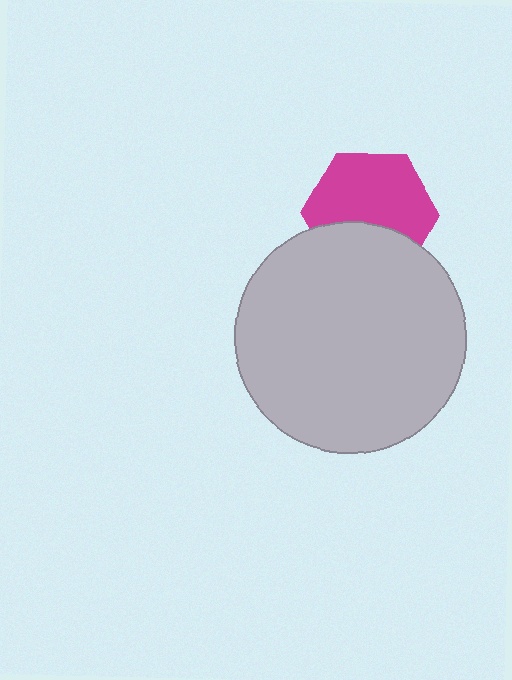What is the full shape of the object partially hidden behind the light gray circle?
The partially hidden object is a magenta hexagon.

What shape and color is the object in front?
The object in front is a light gray circle.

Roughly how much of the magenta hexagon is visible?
About half of it is visible (roughly 64%).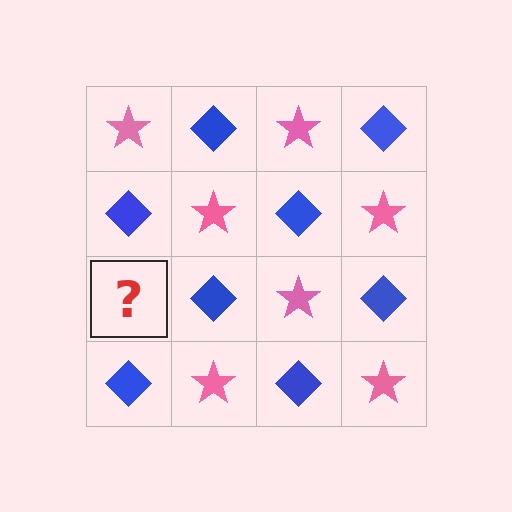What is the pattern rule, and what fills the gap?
The rule is that it alternates pink star and blue diamond in a checkerboard pattern. The gap should be filled with a pink star.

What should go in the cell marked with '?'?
The missing cell should contain a pink star.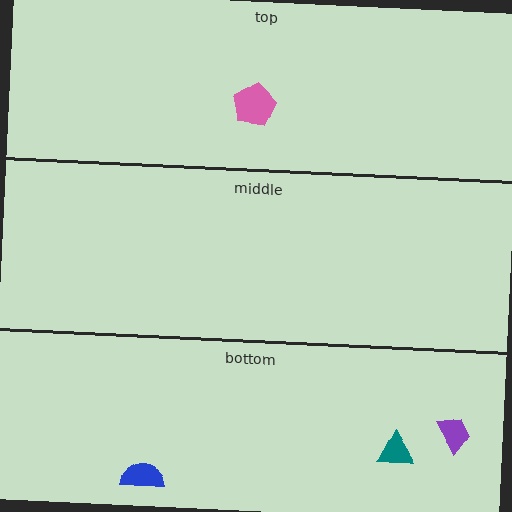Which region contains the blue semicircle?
The bottom region.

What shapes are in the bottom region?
The blue semicircle, the purple trapezoid, the teal triangle.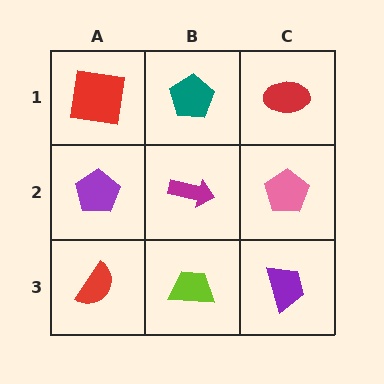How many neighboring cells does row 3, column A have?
2.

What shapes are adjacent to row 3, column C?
A pink pentagon (row 2, column C), a lime trapezoid (row 3, column B).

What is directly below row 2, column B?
A lime trapezoid.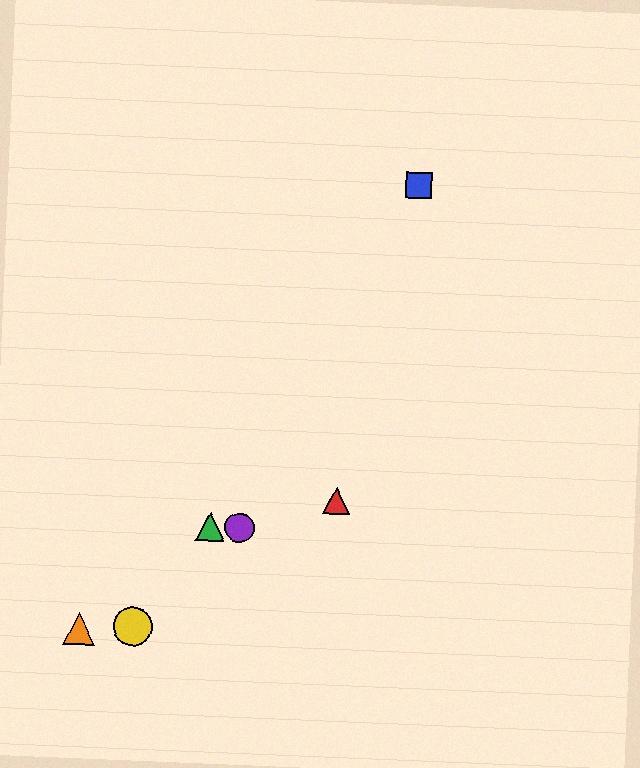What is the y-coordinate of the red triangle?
The red triangle is at y≈501.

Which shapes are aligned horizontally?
The green triangle, the purple circle are aligned horizontally.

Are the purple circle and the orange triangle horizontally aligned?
No, the purple circle is at y≈528 and the orange triangle is at y≈629.